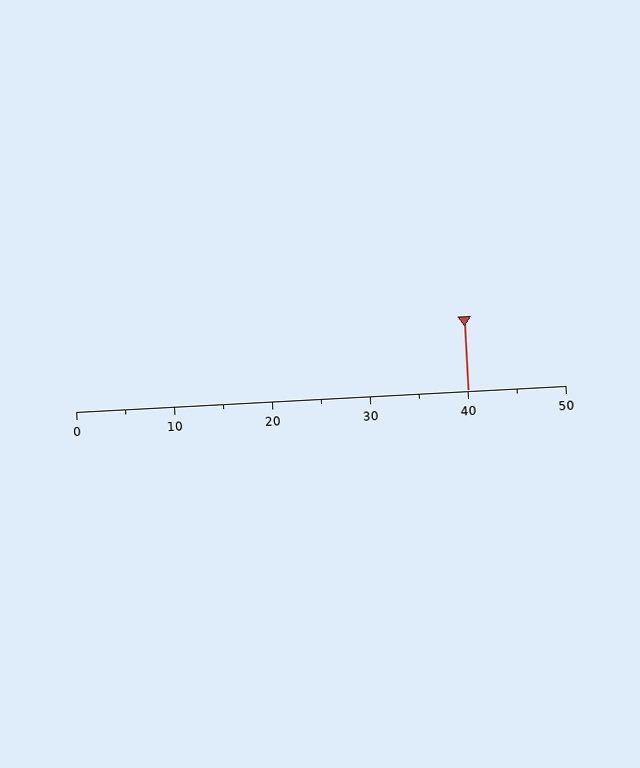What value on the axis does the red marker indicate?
The marker indicates approximately 40.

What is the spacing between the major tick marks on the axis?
The major ticks are spaced 10 apart.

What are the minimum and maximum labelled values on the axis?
The axis runs from 0 to 50.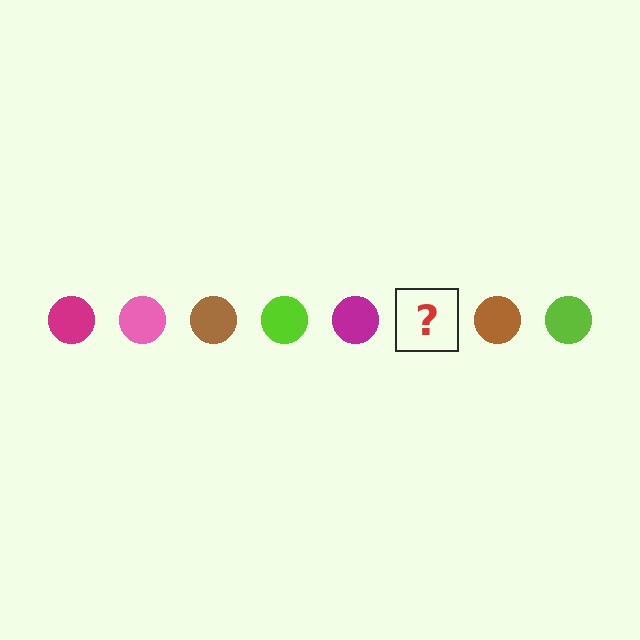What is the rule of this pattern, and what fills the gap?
The rule is that the pattern cycles through magenta, pink, brown, lime circles. The gap should be filled with a pink circle.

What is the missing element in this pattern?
The missing element is a pink circle.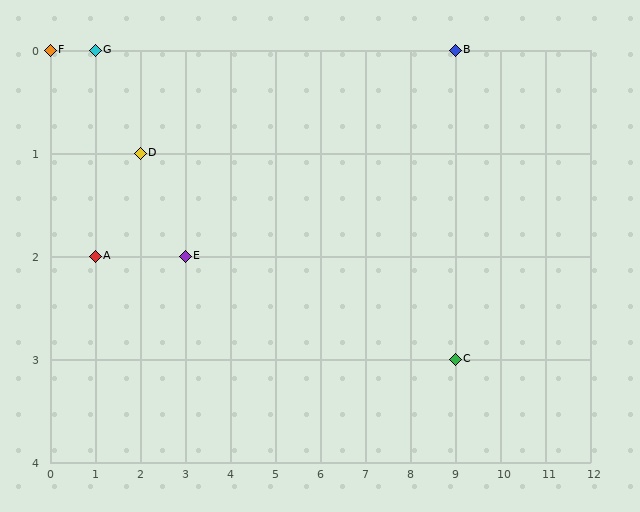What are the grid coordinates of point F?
Point F is at grid coordinates (0, 0).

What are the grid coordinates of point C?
Point C is at grid coordinates (9, 3).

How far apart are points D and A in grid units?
Points D and A are 1 column and 1 row apart (about 1.4 grid units diagonally).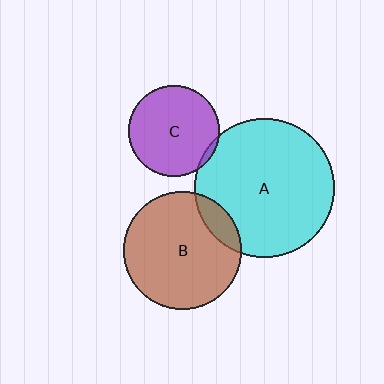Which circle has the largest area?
Circle A (cyan).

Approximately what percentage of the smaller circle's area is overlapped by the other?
Approximately 5%.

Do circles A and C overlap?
Yes.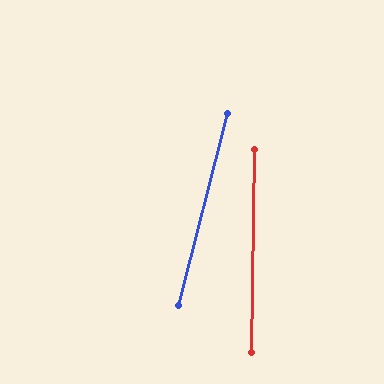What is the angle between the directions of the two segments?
Approximately 13 degrees.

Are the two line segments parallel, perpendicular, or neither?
Neither parallel nor perpendicular — they differ by about 13°.